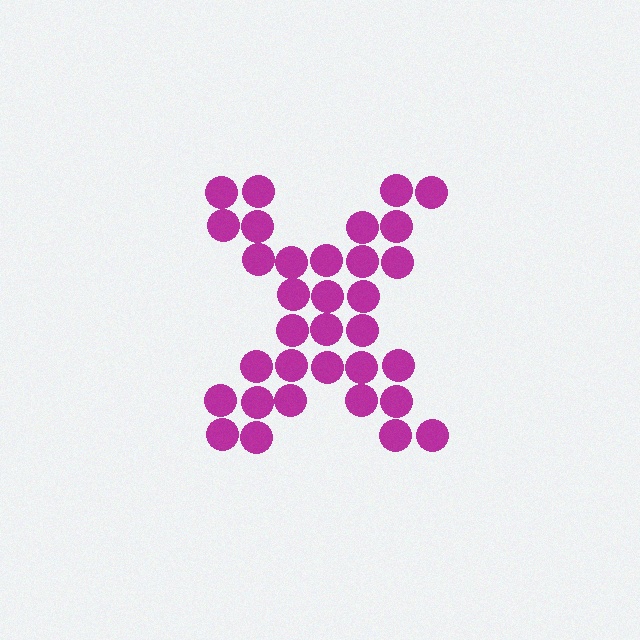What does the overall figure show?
The overall figure shows the letter X.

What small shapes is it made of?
It is made of small circles.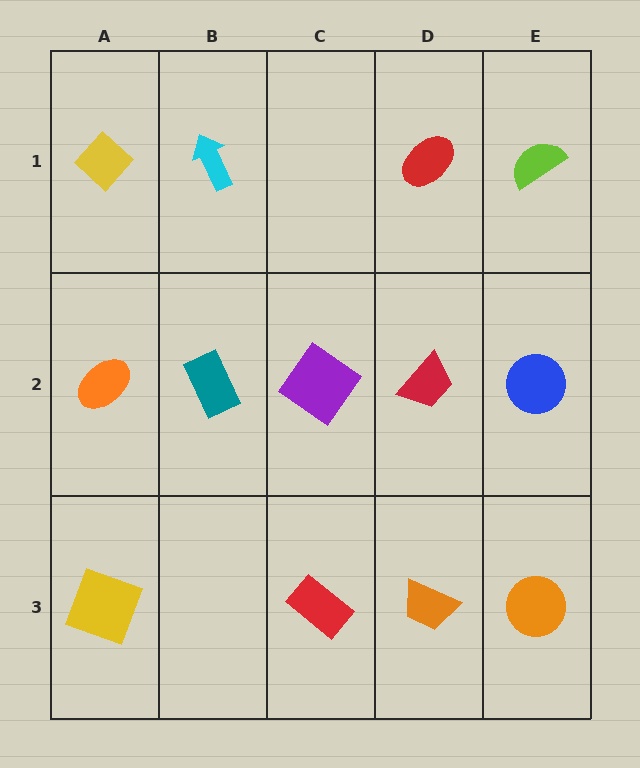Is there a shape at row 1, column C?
No, that cell is empty.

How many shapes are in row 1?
4 shapes.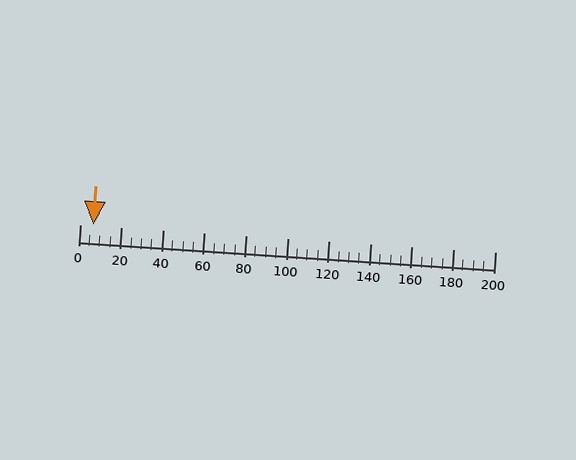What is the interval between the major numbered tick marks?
The major tick marks are spaced 20 units apart.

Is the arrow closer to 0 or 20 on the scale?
The arrow is closer to 0.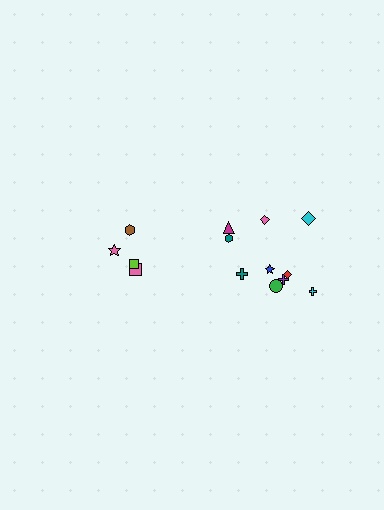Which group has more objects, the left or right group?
The right group.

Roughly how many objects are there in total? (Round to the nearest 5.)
Roughly 15 objects in total.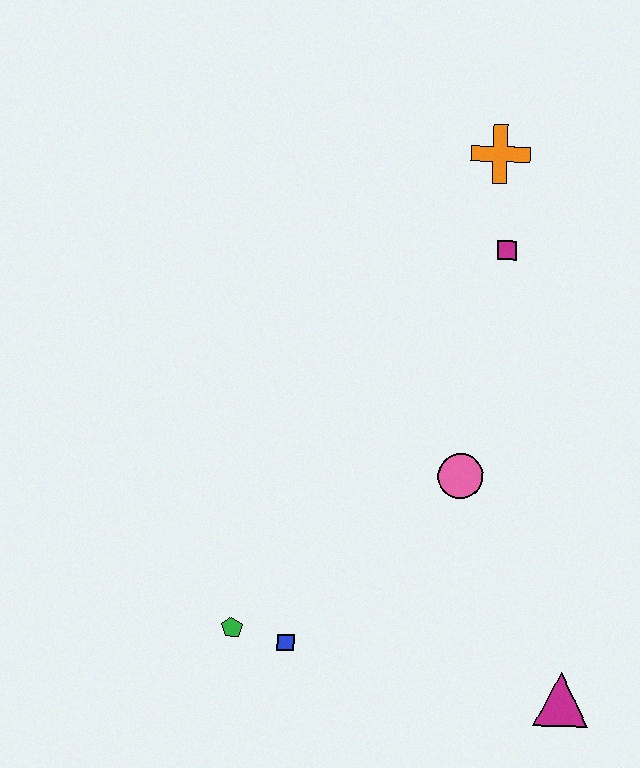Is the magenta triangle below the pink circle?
Yes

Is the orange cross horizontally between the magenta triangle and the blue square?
Yes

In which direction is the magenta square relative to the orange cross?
The magenta square is below the orange cross.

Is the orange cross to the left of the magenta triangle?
Yes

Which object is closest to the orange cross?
The magenta square is closest to the orange cross.